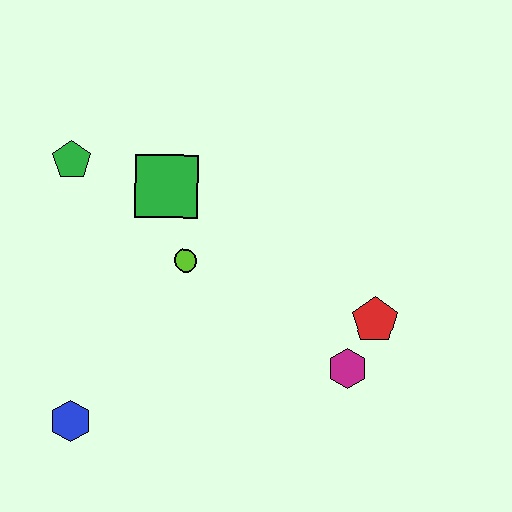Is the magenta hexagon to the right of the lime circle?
Yes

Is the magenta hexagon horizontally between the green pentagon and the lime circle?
No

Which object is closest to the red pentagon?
The magenta hexagon is closest to the red pentagon.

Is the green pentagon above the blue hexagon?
Yes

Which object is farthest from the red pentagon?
The green pentagon is farthest from the red pentagon.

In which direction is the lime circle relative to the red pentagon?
The lime circle is to the left of the red pentagon.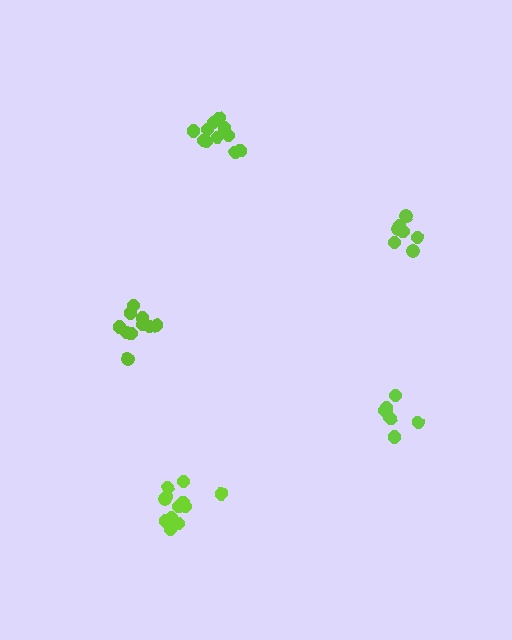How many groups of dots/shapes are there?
There are 5 groups.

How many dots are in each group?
Group 1: 7 dots, Group 2: 7 dots, Group 3: 11 dots, Group 4: 10 dots, Group 5: 12 dots (47 total).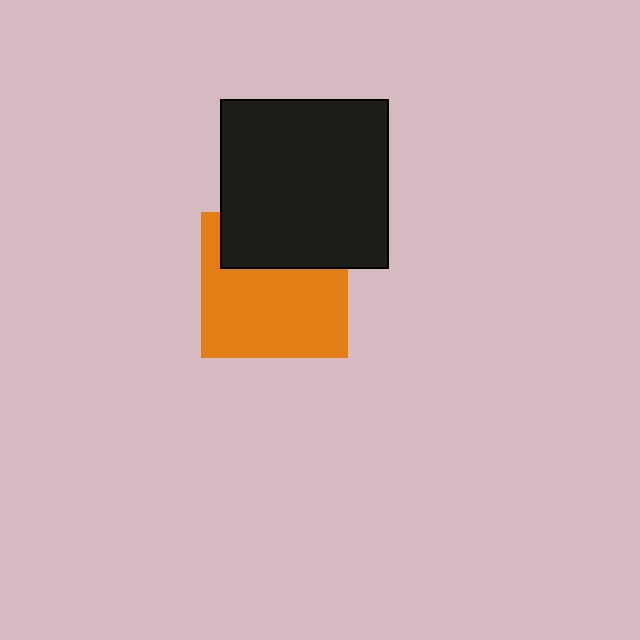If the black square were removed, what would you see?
You would see the complete orange square.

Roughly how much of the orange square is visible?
Most of it is visible (roughly 65%).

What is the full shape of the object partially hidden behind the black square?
The partially hidden object is an orange square.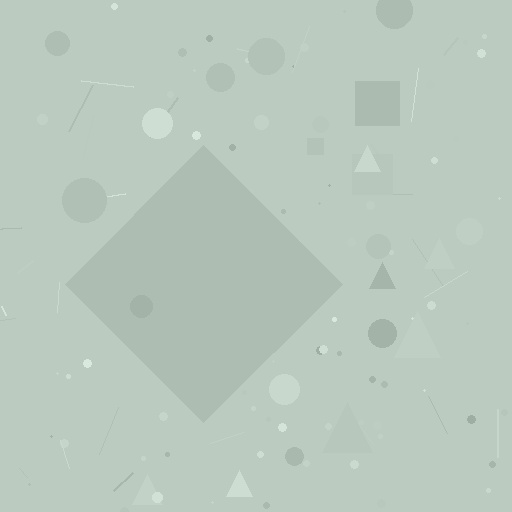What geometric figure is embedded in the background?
A diamond is embedded in the background.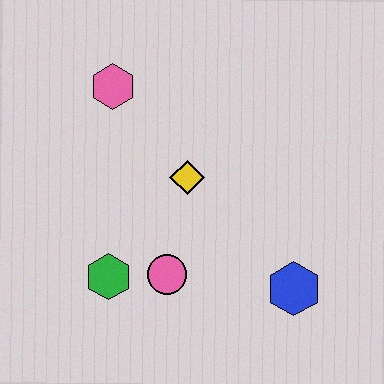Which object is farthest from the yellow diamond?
The blue hexagon is farthest from the yellow diamond.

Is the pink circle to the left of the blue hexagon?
Yes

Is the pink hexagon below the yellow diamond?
No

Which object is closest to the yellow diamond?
The pink circle is closest to the yellow diamond.